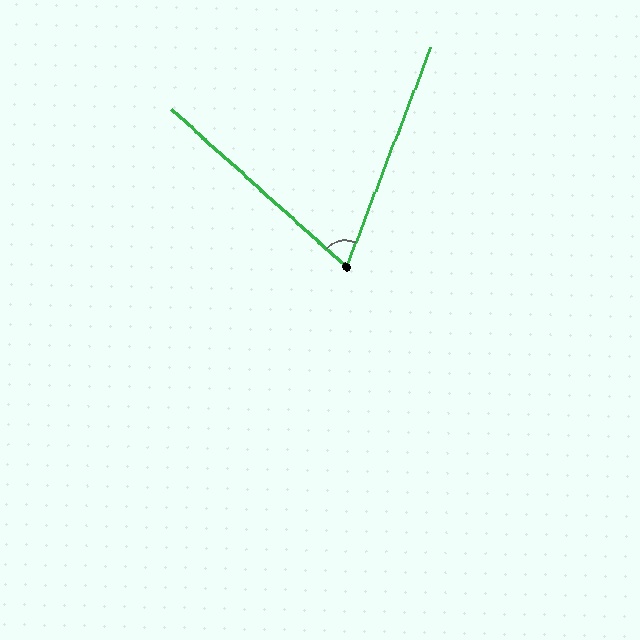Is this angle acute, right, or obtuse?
It is acute.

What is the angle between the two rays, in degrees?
Approximately 69 degrees.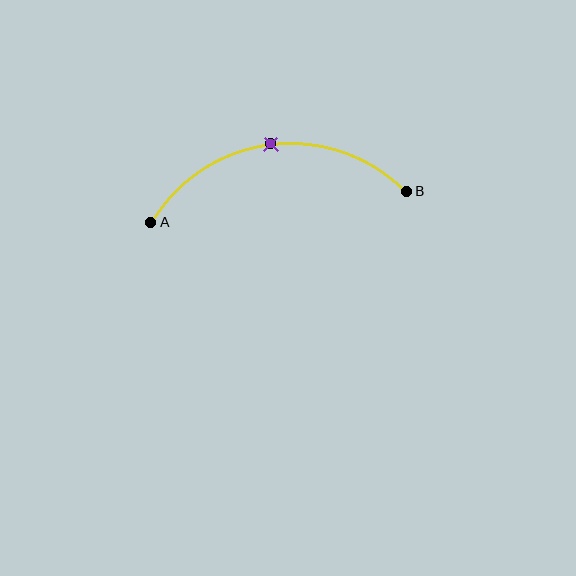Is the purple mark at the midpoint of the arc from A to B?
Yes. The purple mark lies on the arc at equal arc-length from both A and B — it is the arc midpoint.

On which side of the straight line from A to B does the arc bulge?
The arc bulges above the straight line connecting A and B.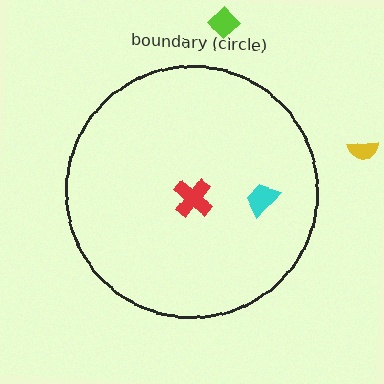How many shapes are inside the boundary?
2 inside, 2 outside.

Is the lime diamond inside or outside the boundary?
Outside.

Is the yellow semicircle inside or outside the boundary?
Outside.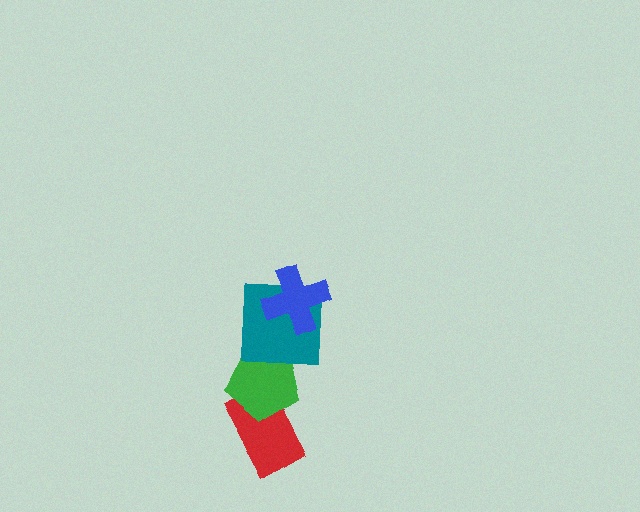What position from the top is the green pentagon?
The green pentagon is 3rd from the top.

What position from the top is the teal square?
The teal square is 2nd from the top.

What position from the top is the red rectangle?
The red rectangle is 4th from the top.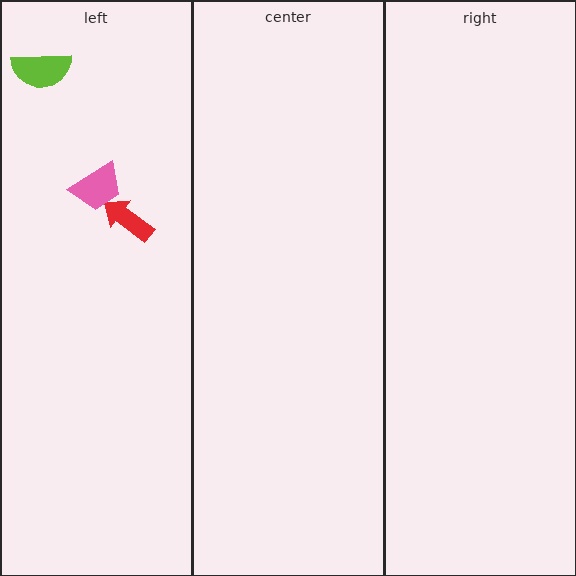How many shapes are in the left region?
3.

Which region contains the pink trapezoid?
The left region.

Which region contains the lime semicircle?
The left region.